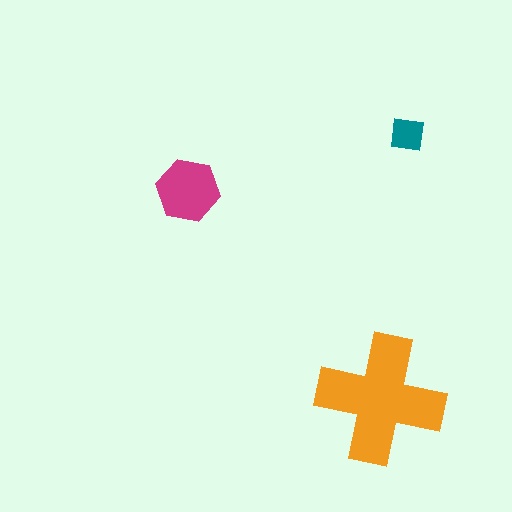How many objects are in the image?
There are 3 objects in the image.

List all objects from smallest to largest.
The teal square, the magenta hexagon, the orange cross.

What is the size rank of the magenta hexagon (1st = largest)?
2nd.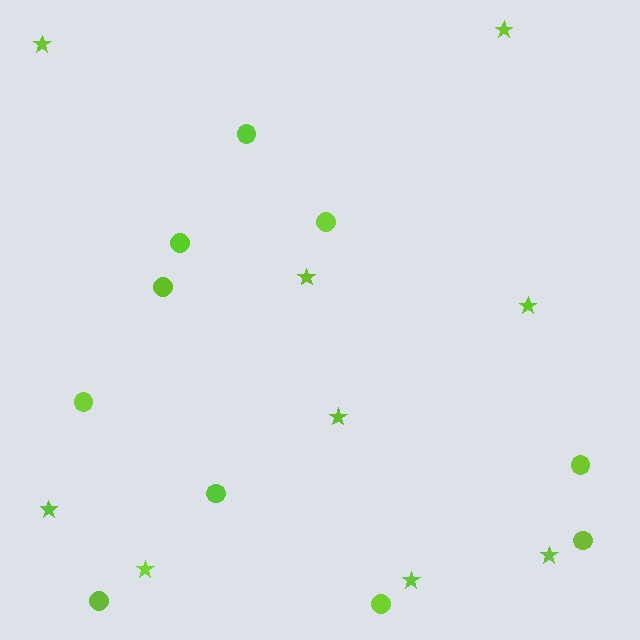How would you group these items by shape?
There are 2 groups: one group of stars (9) and one group of circles (10).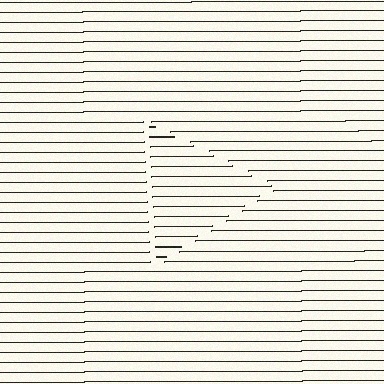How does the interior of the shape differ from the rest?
The interior of the shape contains the same grating, shifted by half a period — the contour is defined by the phase discontinuity where line-ends from the inner and outer gratings abut.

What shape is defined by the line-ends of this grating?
An illusory triangle. The interior of the shape contains the same grating, shifted by half a period — the contour is defined by the phase discontinuity where line-ends from the inner and outer gratings abut.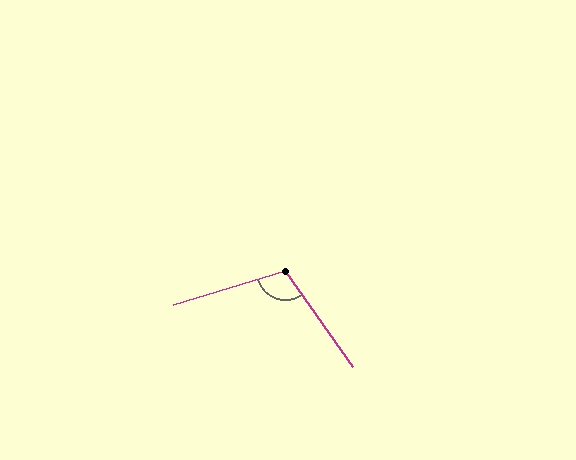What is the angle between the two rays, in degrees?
Approximately 108 degrees.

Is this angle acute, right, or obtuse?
It is obtuse.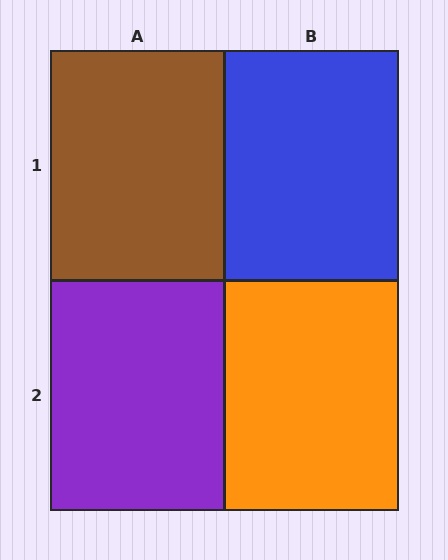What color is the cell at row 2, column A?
Purple.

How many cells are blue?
1 cell is blue.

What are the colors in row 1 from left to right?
Brown, blue.